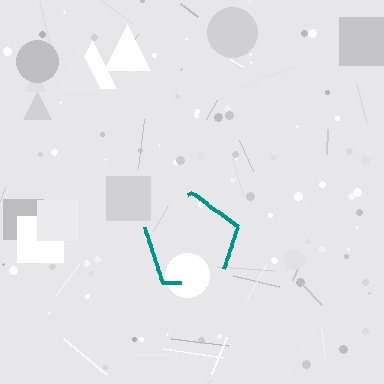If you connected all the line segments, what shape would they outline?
They would outline a pentagon.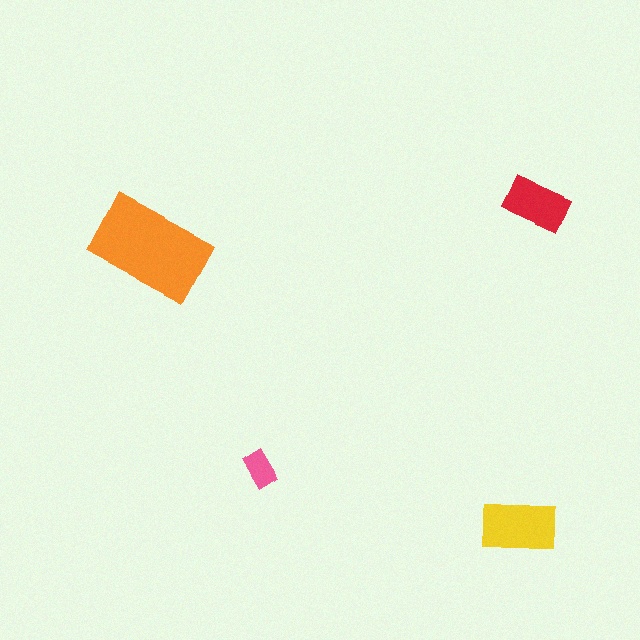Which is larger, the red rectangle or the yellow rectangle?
The yellow one.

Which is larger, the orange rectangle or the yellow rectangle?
The orange one.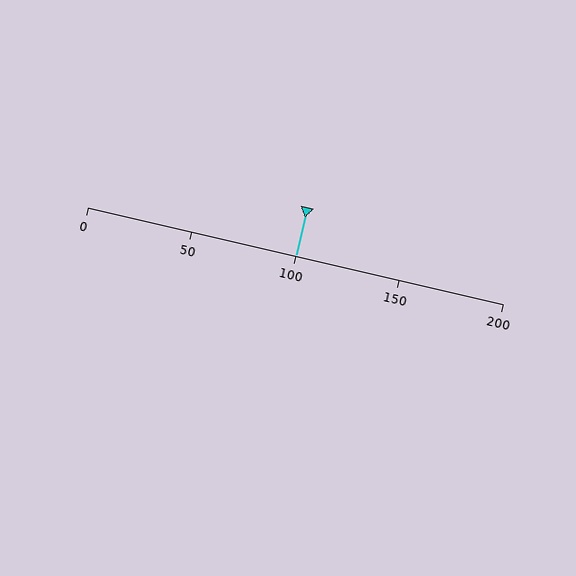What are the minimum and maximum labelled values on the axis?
The axis runs from 0 to 200.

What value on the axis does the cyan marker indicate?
The marker indicates approximately 100.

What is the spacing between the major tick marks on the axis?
The major ticks are spaced 50 apart.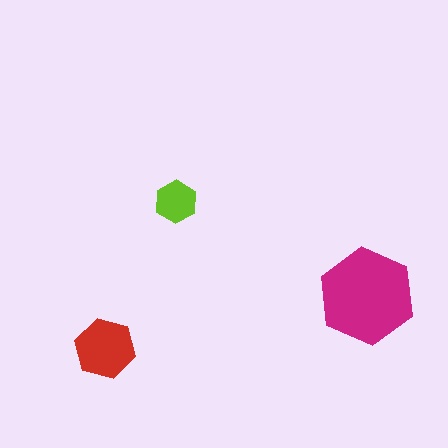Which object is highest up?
The lime hexagon is topmost.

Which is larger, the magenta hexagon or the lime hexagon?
The magenta one.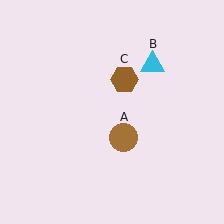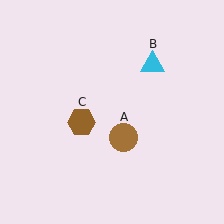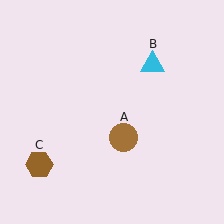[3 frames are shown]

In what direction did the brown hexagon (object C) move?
The brown hexagon (object C) moved down and to the left.